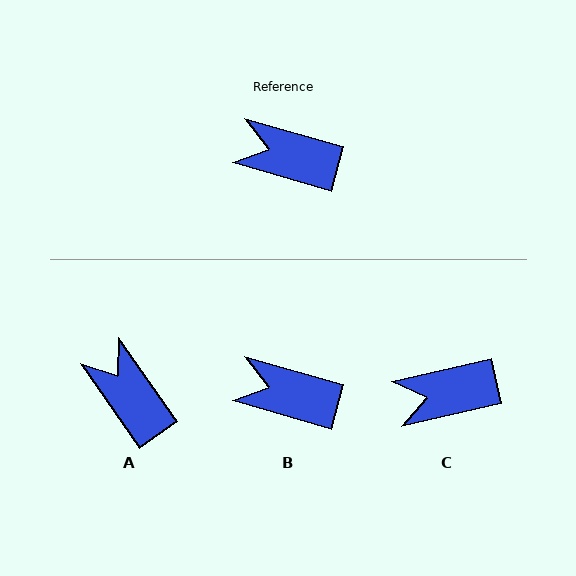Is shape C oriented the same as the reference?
No, it is off by about 29 degrees.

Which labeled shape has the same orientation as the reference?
B.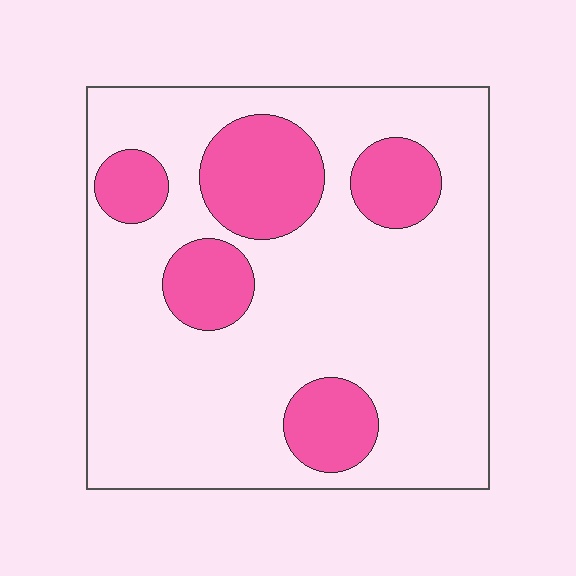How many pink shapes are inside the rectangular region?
5.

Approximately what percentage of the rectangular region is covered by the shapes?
Approximately 25%.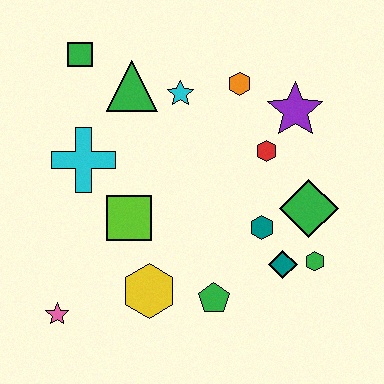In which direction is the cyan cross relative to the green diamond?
The cyan cross is to the left of the green diamond.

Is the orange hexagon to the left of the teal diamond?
Yes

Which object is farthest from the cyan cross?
The green hexagon is farthest from the cyan cross.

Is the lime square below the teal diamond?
No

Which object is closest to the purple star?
The red hexagon is closest to the purple star.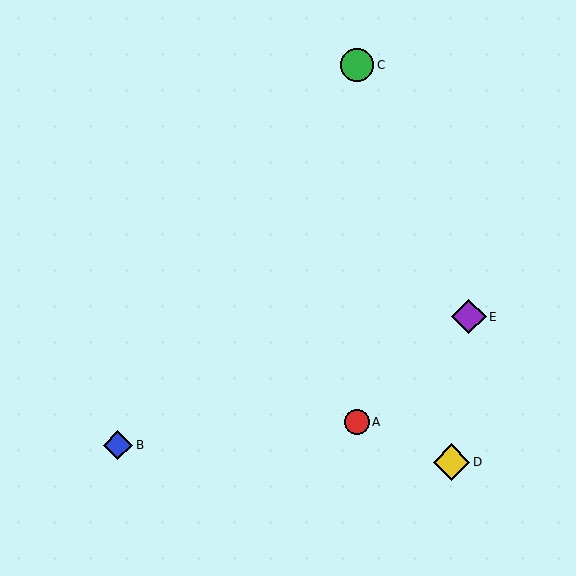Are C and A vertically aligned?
Yes, both are at x≈357.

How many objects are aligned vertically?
2 objects (A, C) are aligned vertically.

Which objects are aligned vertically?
Objects A, C are aligned vertically.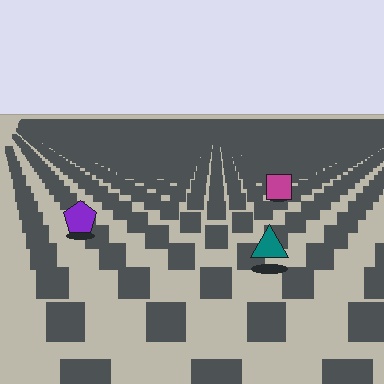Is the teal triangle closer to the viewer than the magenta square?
Yes. The teal triangle is closer — you can tell from the texture gradient: the ground texture is coarser near it.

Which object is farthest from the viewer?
The magenta square is farthest from the viewer. It appears smaller and the ground texture around it is denser.